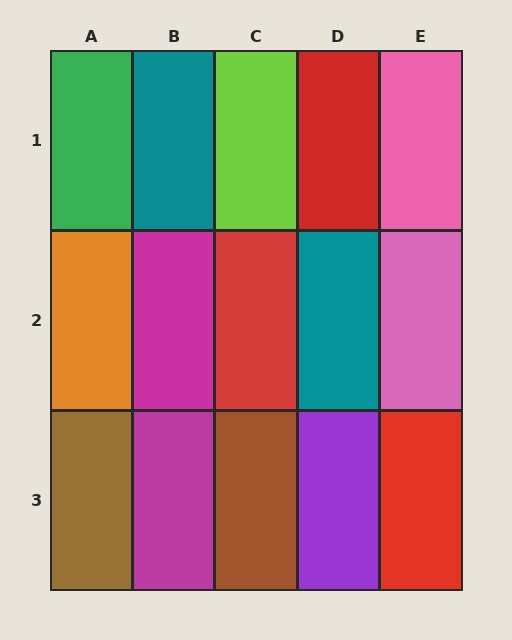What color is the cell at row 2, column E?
Pink.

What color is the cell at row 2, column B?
Magenta.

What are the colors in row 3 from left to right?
Brown, magenta, brown, purple, red.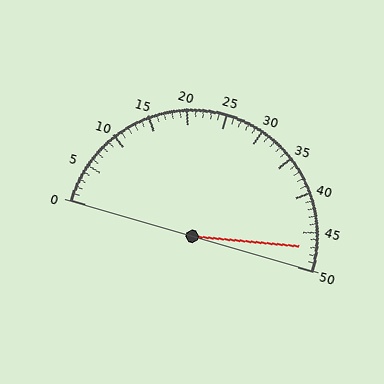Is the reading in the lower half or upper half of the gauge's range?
The reading is in the upper half of the range (0 to 50).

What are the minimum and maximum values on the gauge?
The gauge ranges from 0 to 50.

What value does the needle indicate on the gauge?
The needle indicates approximately 47.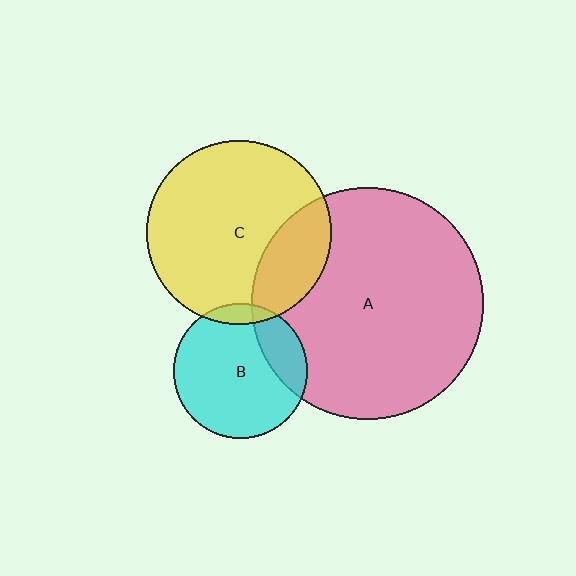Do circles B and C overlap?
Yes.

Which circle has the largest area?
Circle A (pink).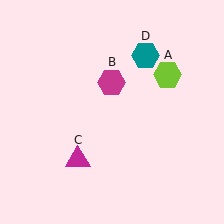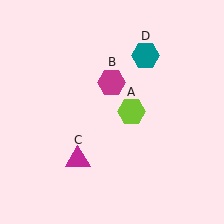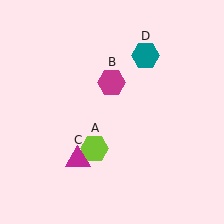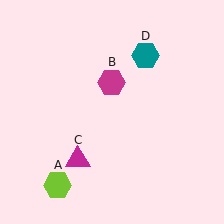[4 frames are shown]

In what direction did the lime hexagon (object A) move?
The lime hexagon (object A) moved down and to the left.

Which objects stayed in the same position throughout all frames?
Magenta hexagon (object B) and magenta triangle (object C) and teal hexagon (object D) remained stationary.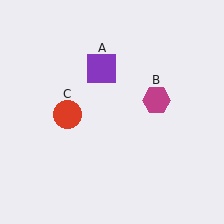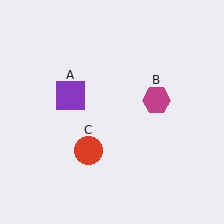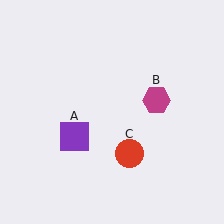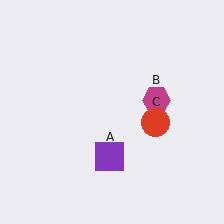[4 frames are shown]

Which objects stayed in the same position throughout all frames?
Magenta hexagon (object B) remained stationary.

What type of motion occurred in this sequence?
The purple square (object A), red circle (object C) rotated counterclockwise around the center of the scene.